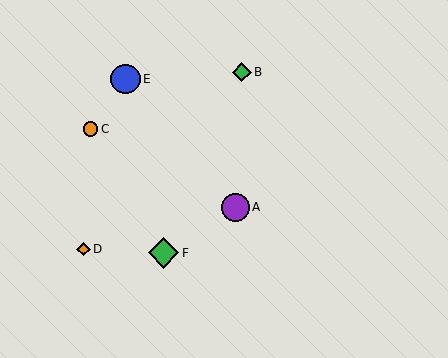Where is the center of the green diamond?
The center of the green diamond is at (242, 72).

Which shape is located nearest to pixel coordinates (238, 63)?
The green diamond (labeled B) at (242, 72) is nearest to that location.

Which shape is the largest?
The green diamond (labeled F) is the largest.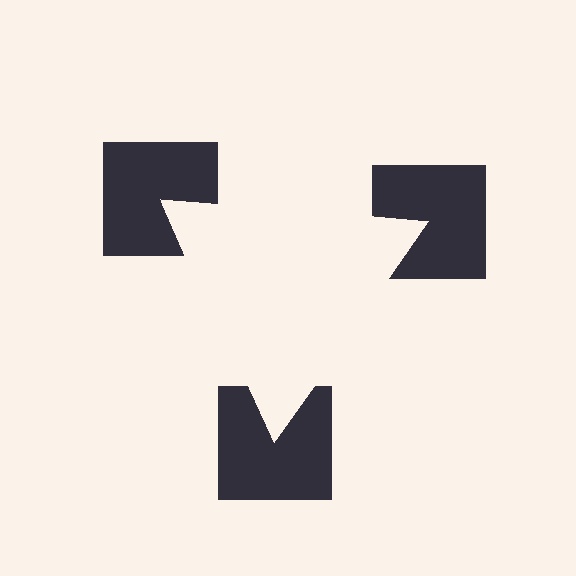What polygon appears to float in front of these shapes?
An illusory triangle — its edges are inferred from the aligned wedge cuts in the notched squares, not physically drawn.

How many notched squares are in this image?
There are 3 — one at each vertex of the illusory triangle.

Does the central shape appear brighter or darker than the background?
It typically appears slightly brighter than the background, even though no actual brightness change is drawn.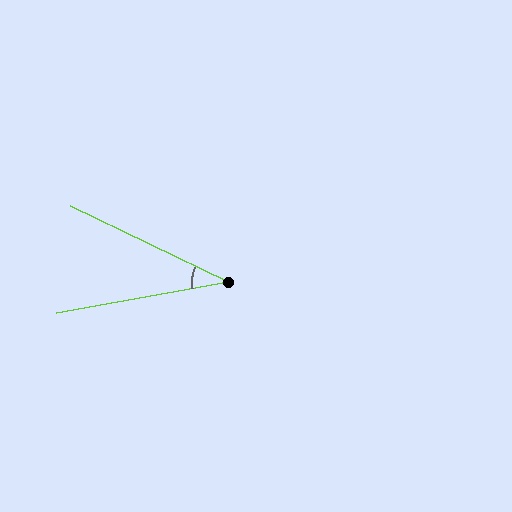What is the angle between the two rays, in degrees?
Approximately 36 degrees.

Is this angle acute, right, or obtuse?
It is acute.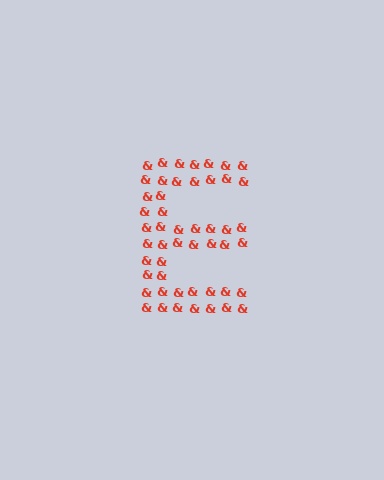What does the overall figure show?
The overall figure shows the letter E.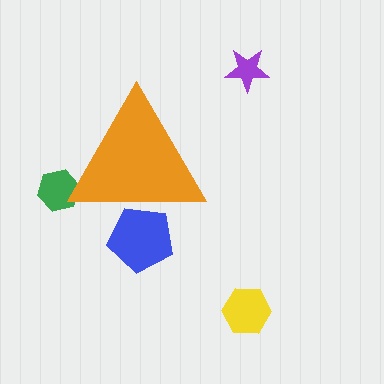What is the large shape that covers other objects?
An orange triangle.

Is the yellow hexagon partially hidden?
No, the yellow hexagon is fully visible.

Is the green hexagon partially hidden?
Yes, the green hexagon is partially hidden behind the orange triangle.